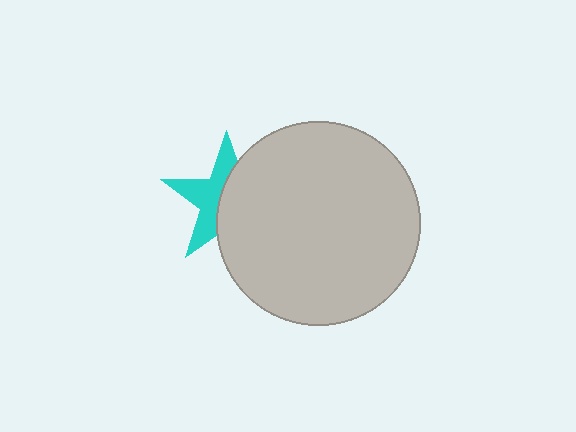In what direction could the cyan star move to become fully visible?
The cyan star could move left. That would shift it out from behind the light gray circle entirely.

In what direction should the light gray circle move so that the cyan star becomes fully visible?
The light gray circle should move right. That is the shortest direction to clear the overlap and leave the cyan star fully visible.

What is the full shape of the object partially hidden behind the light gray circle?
The partially hidden object is a cyan star.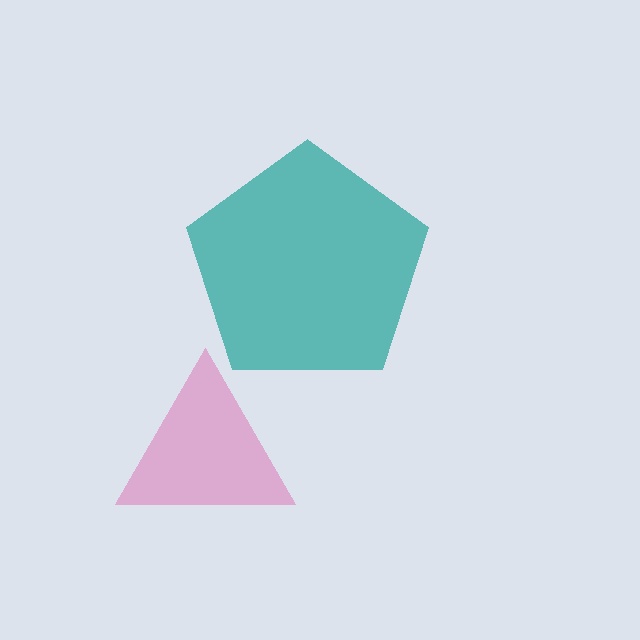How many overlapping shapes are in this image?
There are 2 overlapping shapes in the image.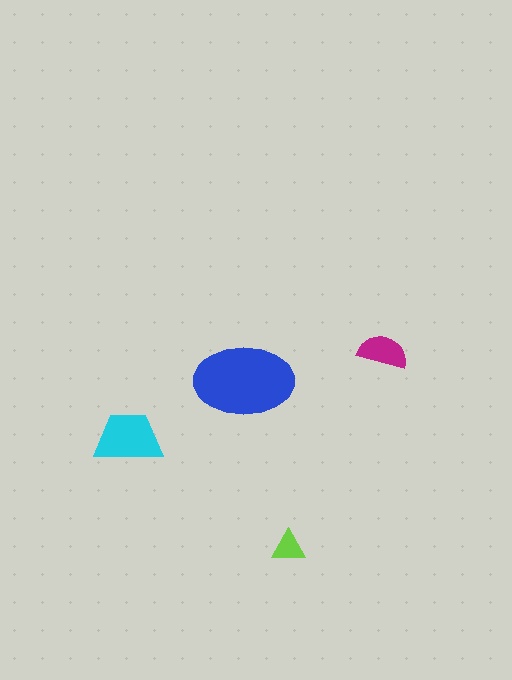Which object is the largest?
The blue ellipse.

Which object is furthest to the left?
The cyan trapezoid is leftmost.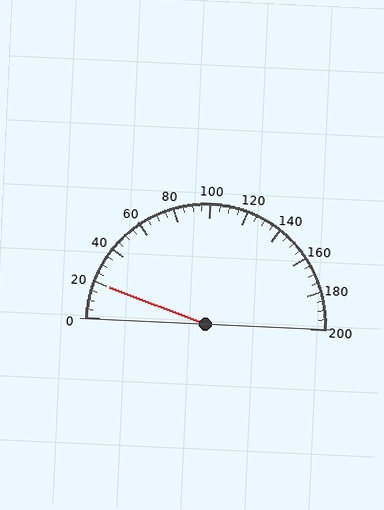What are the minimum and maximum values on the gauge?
The gauge ranges from 0 to 200.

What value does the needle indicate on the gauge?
The needle indicates approximately 20.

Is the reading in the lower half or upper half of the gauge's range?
The reading is in the lower half of the range (0 to 200).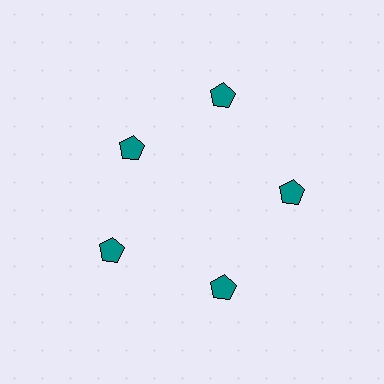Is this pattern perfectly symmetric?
No. The 5 teal pentagons are arranged in a ring, but one element near the 10 o'clock position is pulled inward toward the center, breaking the 5-fold rotational symmetry.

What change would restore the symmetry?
The symmetry would be restored by moving it outward, back onto the ring so that all 5 pentagons sit at equal angles and equal distance from the center.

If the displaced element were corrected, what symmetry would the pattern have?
It would have 5-fold rotational symmetry — the pattern would map onto itself every 72 degrees.